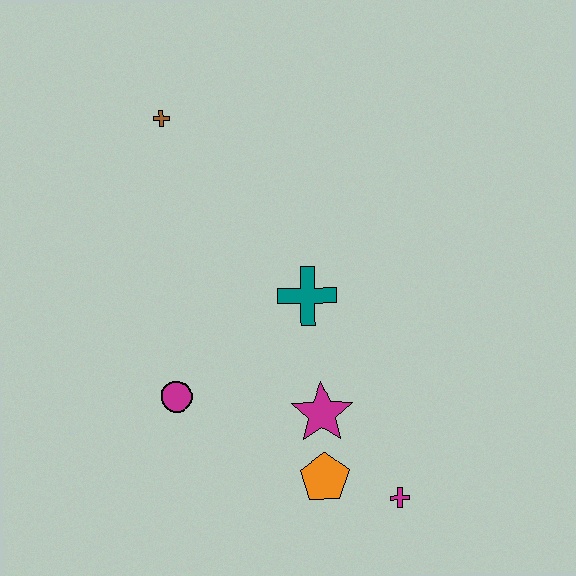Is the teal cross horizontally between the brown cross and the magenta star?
Yes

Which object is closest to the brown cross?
The teal cross is closest to the brown cross.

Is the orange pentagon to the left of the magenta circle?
No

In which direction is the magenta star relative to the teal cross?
The magenta star is below the teal cross.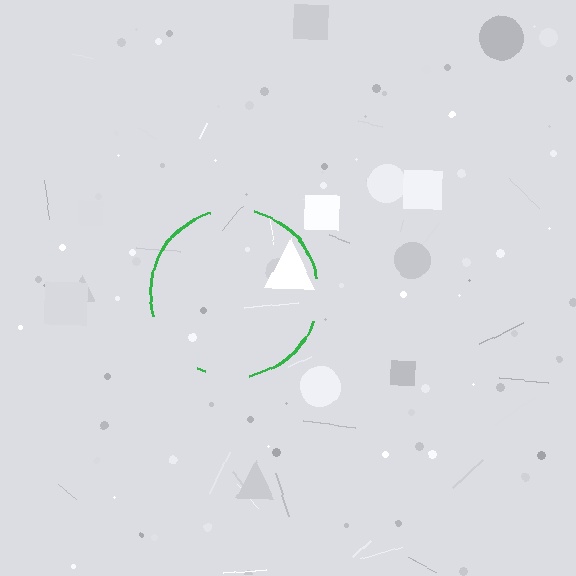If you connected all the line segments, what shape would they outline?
They would outline a circle.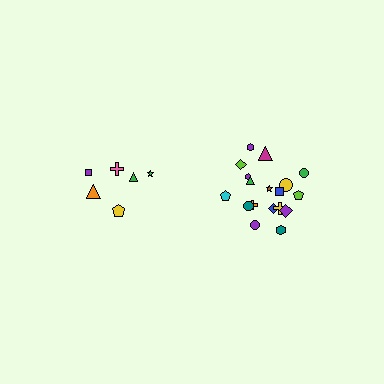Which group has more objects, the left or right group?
The right group.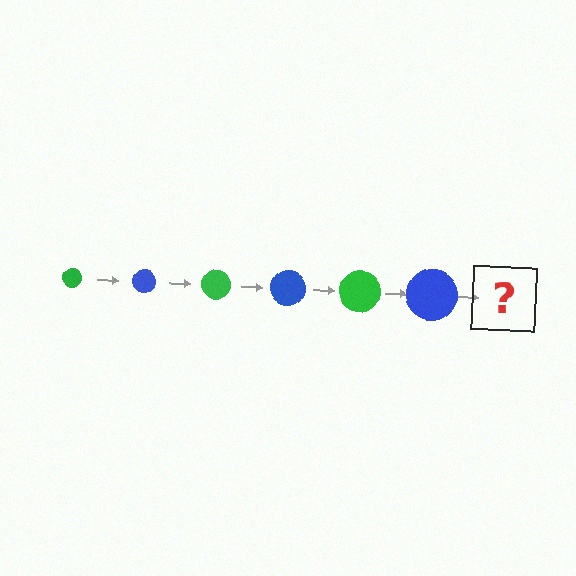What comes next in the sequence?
The next element should be a green circle, larger than the previous one.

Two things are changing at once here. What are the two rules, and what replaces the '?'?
The two rules are that the circle grows larger each step and the color cycles through green and blue. The '?' should be a green circle, larger than the previous one.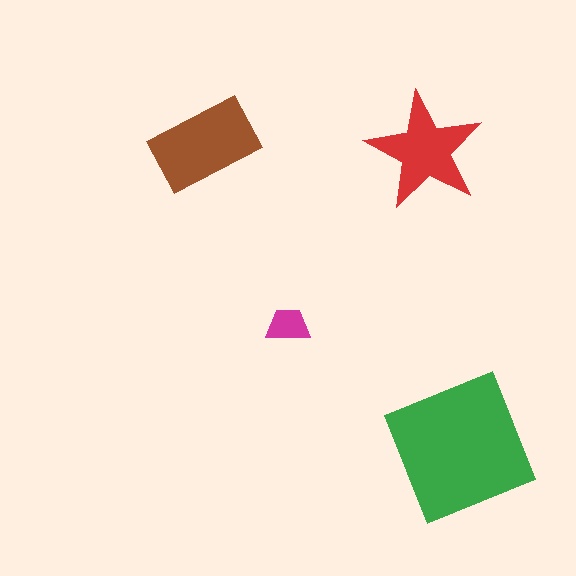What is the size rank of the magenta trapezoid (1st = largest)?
4th.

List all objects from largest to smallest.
The green square, the brown rectangle, the red star, the magenta trapezoid.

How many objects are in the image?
There are 4 objects in the image.